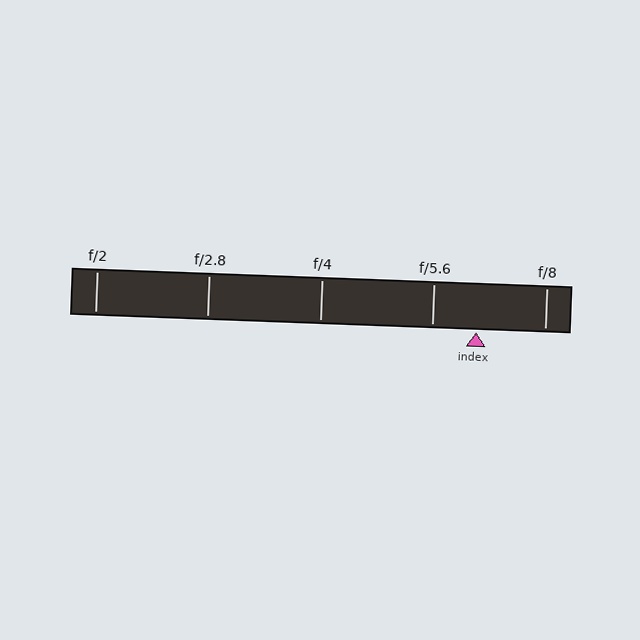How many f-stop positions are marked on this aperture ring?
There are 5 f-stop positions marked.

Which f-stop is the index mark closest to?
The index mark is closest to f/5.6.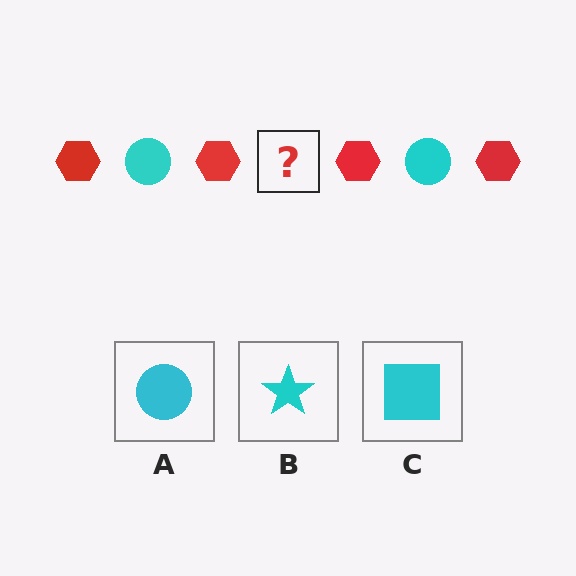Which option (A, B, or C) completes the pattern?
A.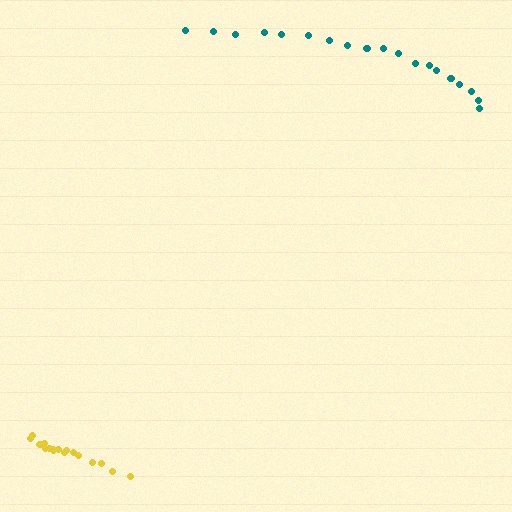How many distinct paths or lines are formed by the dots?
There are 2 distinct paths.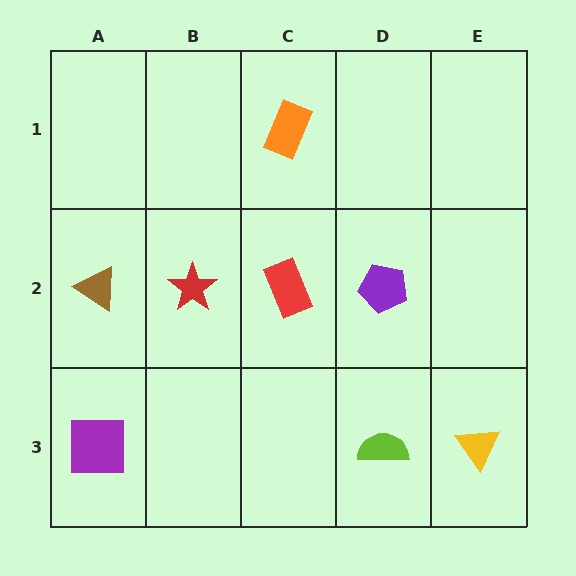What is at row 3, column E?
A yellow triangle.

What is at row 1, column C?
An orange rectangle.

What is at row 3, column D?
A lime semicircle.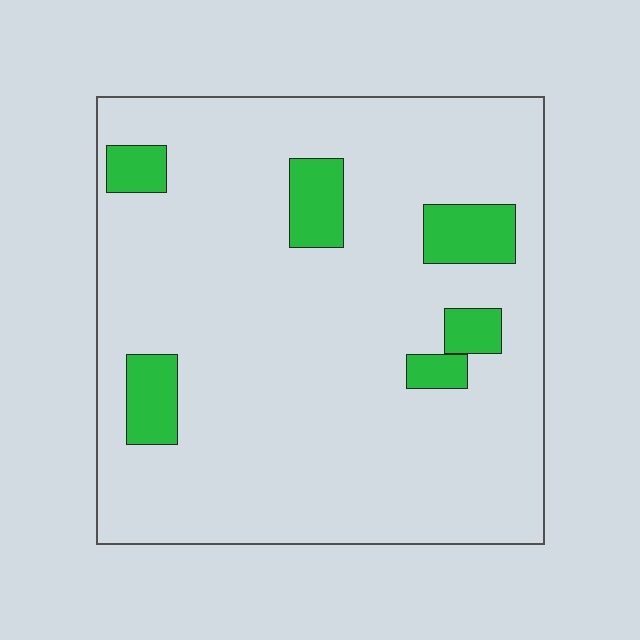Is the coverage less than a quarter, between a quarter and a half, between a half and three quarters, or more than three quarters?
Less than a quarter.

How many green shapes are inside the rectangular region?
6.